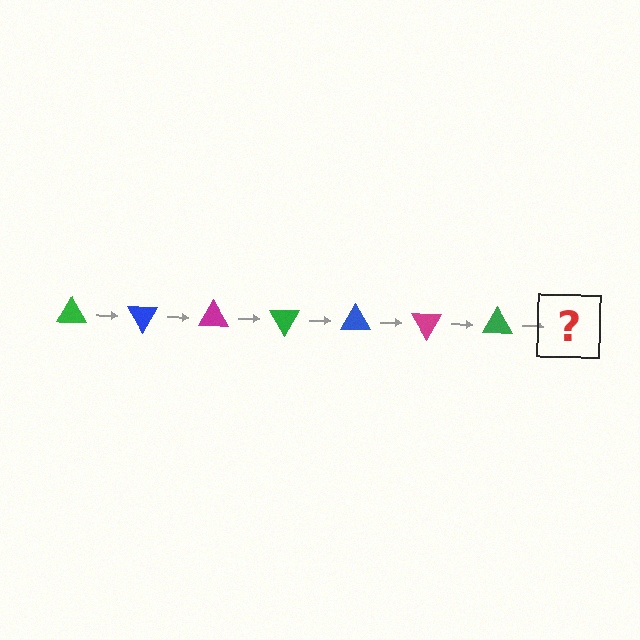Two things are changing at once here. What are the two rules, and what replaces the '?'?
The two rules are that it rotates 60 degrees each step and the color cycles through green, blue, and magenta. The '?' should be a blue triangle, rotated 420 degrees from the start.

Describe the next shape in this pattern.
It should be a blue triangle, rotated 420 degrees from the start.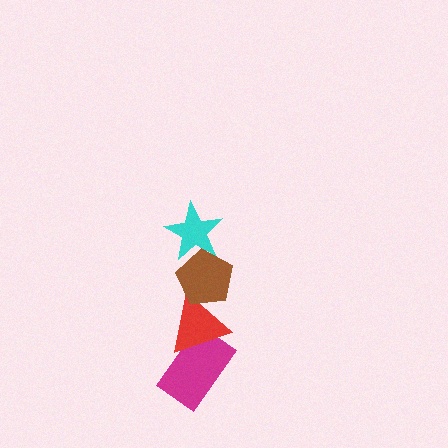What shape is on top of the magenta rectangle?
The red triangle is on top of the magenta rectangle.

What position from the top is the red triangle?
The red triangle is 3rd from the top.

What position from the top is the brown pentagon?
The brown pentagon is 2nd from the top.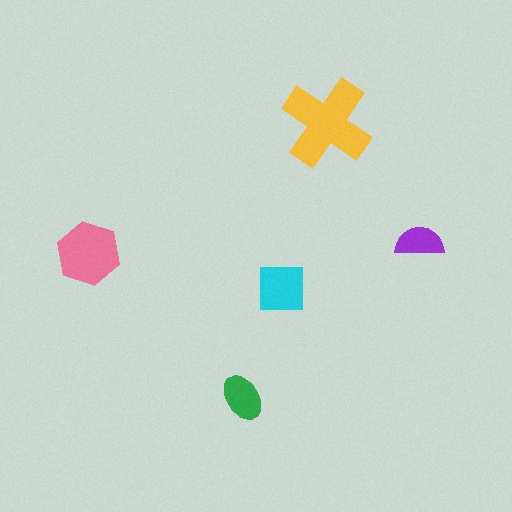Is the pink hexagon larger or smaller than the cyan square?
Larger.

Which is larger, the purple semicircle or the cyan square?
The cyan square.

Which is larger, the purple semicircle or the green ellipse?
The green ellipse.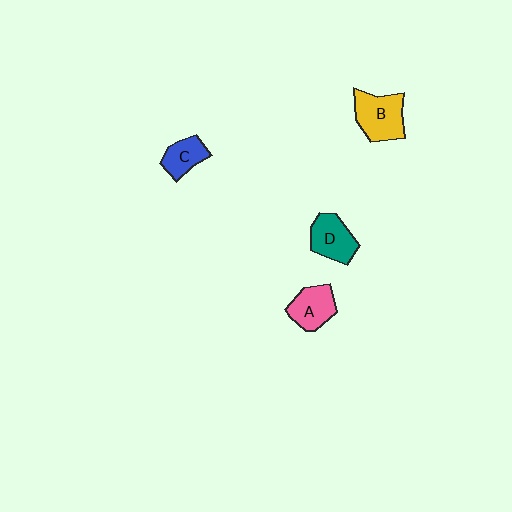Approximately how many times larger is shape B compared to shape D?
Approximately 1.2 times.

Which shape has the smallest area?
Shape C (blue).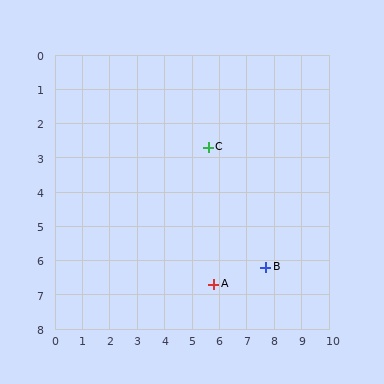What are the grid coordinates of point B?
Point B is at approximately (7.7, 6.2).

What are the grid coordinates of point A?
Point A is at approximately (5.8, 6.7).